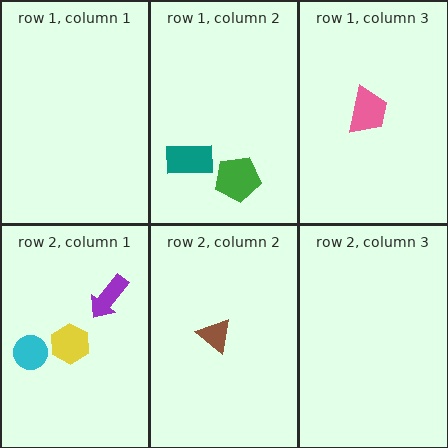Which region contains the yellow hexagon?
The row 2, column 1 region.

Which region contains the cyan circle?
The row 2, column 1 region.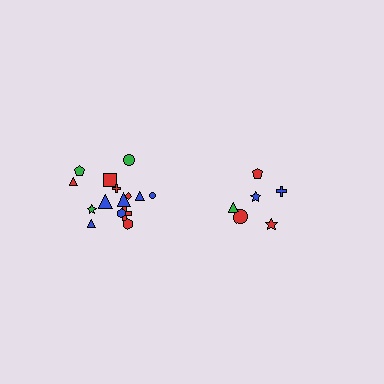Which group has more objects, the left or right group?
The left group.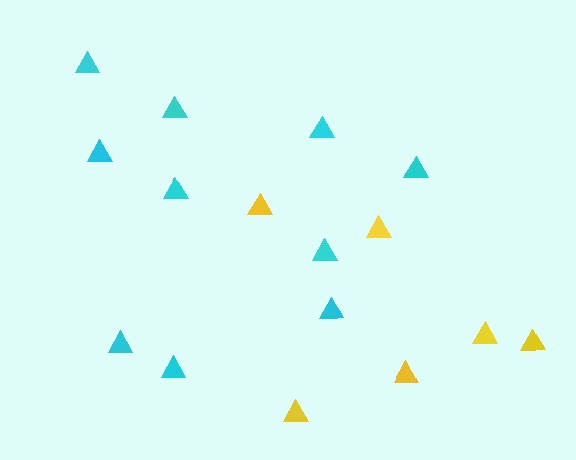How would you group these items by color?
There are 2 groups: one group of yellow triangles (6) and one group of cyan triangles (10).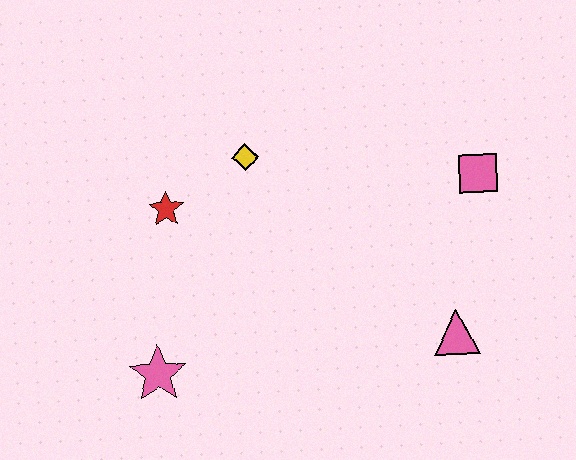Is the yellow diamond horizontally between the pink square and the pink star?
Yes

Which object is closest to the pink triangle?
The pink square is closest to the pink triangle.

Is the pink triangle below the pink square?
Yes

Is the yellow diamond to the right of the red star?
Yes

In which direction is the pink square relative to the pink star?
The pink square is to the right of the pink star.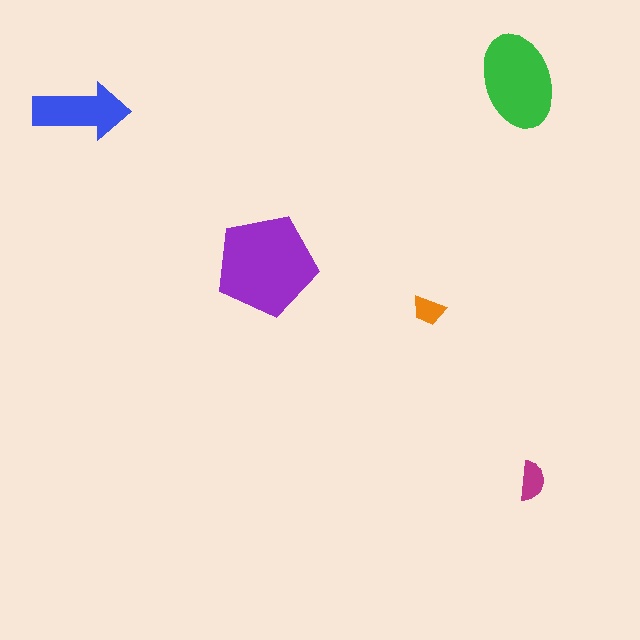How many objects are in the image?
There are 5 objects in the image.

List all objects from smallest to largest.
The orange trapezoid, the magenta semicircle, the blue arrow, the green ellipse, the purple pentagon.